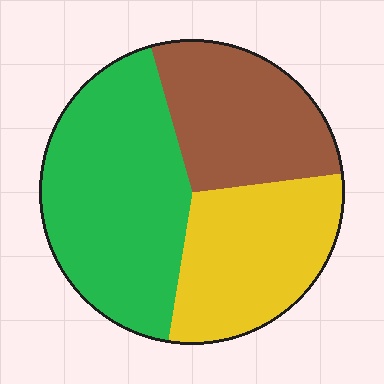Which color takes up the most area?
Green, at roughly 45%.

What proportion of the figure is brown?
Brown takes up about one quarter (1/4) of the figure.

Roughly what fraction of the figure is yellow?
Yellow covers 29% of the figure.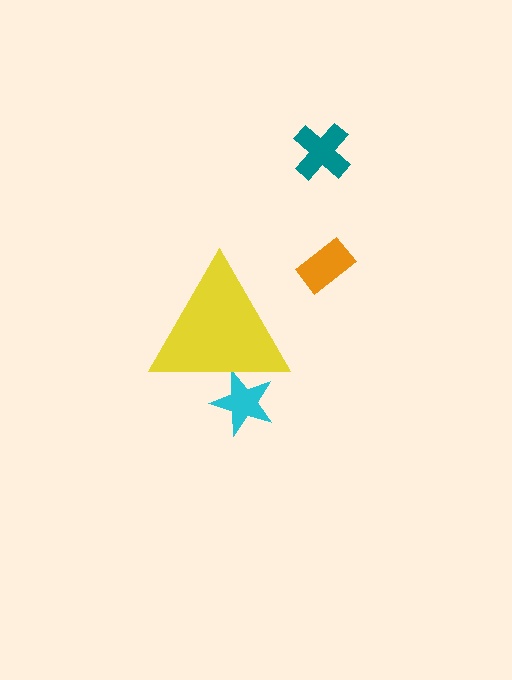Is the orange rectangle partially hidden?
No, the orange rectangle is fully visible.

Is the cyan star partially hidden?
Yes, the cyan star is partially hidden behind the yellow triangle.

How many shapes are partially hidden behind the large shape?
1 shape is partially hidden.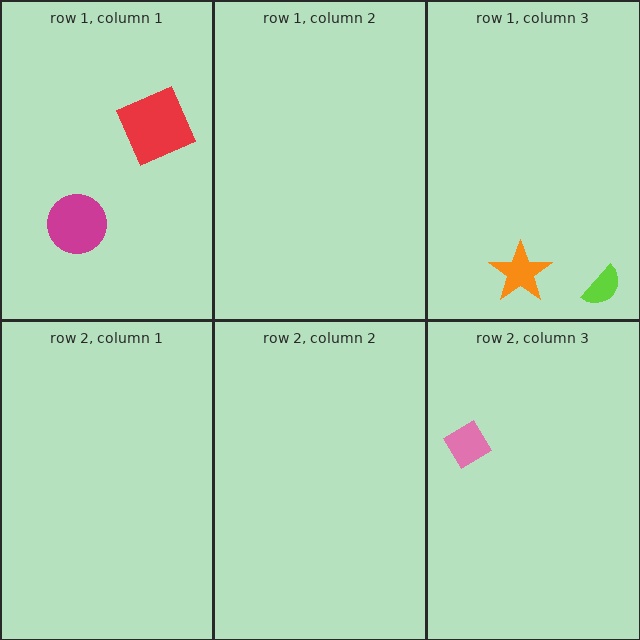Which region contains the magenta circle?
The row 1, column 1 region.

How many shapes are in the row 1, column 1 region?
2.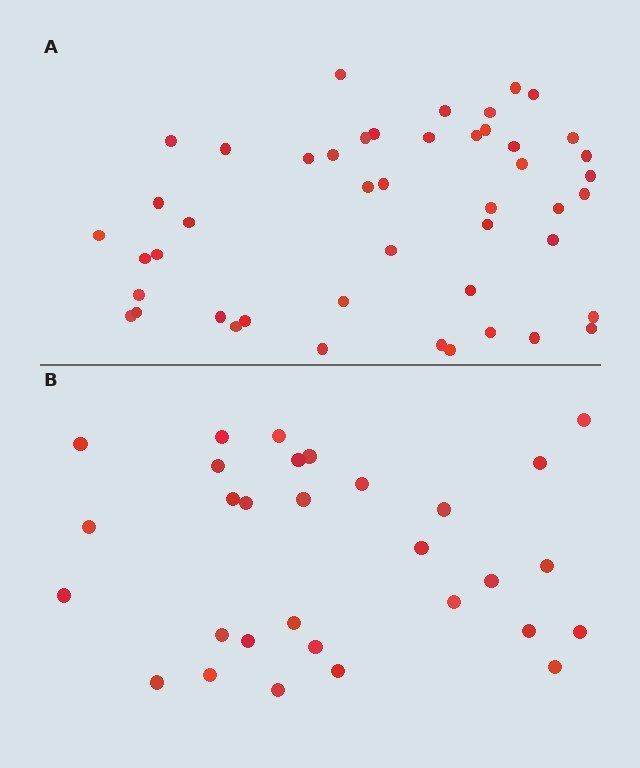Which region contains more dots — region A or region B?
Region A (the top region) has more dots.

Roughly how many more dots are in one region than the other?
Region A has approximately 15 more dots than region B.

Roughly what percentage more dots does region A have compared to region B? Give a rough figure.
About 55% more.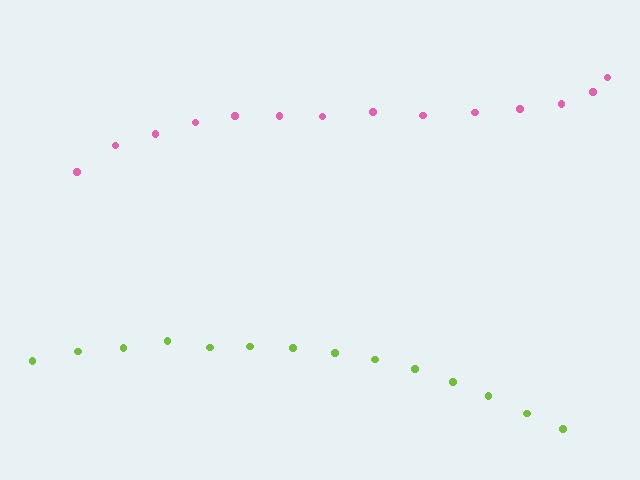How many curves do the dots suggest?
There are 2 distinct paths.